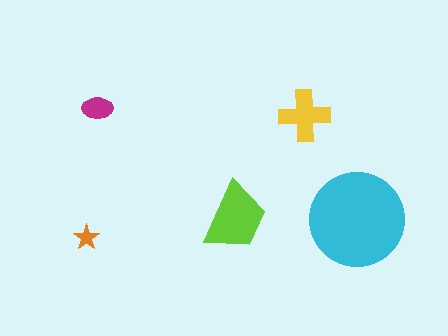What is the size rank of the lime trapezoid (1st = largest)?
2nd.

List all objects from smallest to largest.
The orange star, the magenta ellipse, the yellow cross, the lime trapezoid, the cyan circle.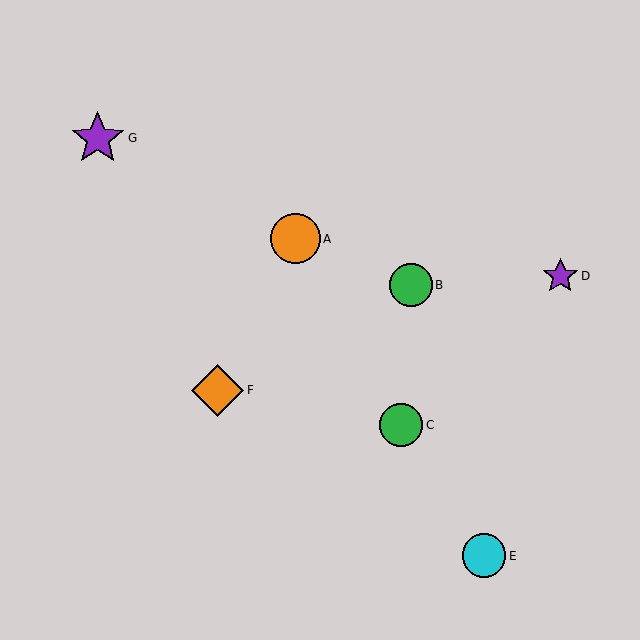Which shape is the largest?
The purple star (labeled G) is the largest.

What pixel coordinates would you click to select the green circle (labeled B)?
Click at (411, 285) to select the green circle B.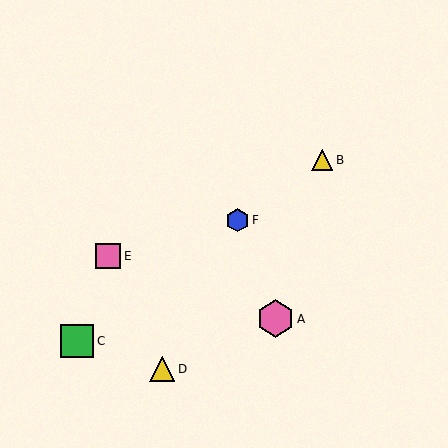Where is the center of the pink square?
The center of the pink square is at (108, 256).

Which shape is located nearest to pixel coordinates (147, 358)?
The yellow triangle (labeled D) at (162, 369) is nearest to that location.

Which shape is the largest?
The pink hexagon (labeled A) is the largest.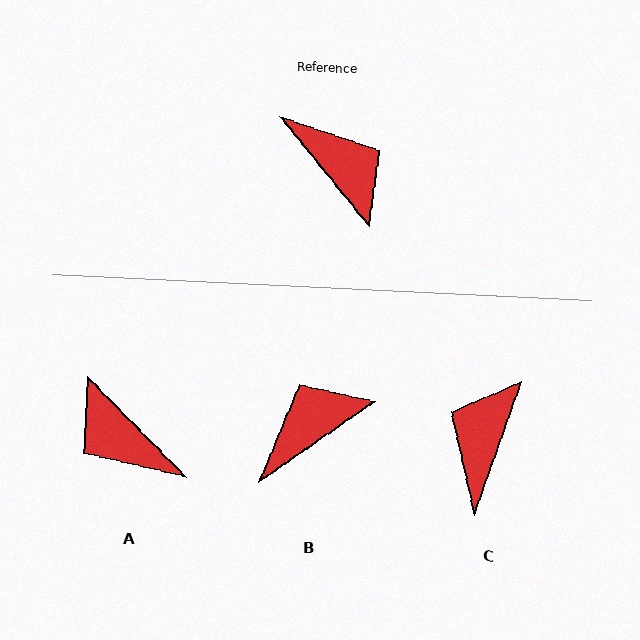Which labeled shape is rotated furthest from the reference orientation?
A, about 175 degrees away.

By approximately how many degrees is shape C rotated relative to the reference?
Approximately 121 degrees counter-clockwise.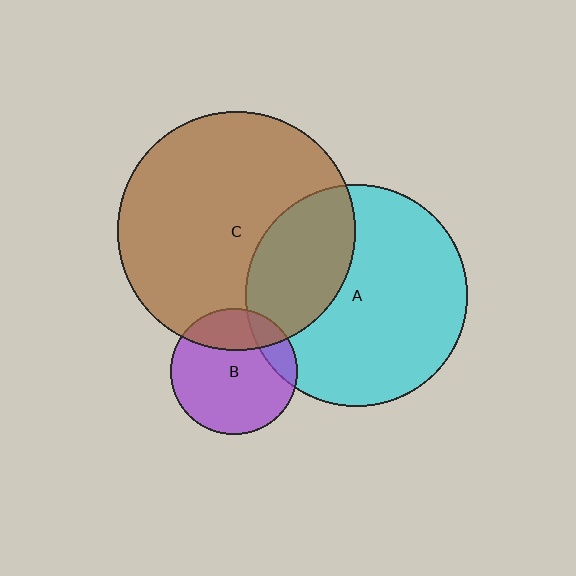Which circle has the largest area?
Circle C (brown).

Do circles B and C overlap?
Yes.